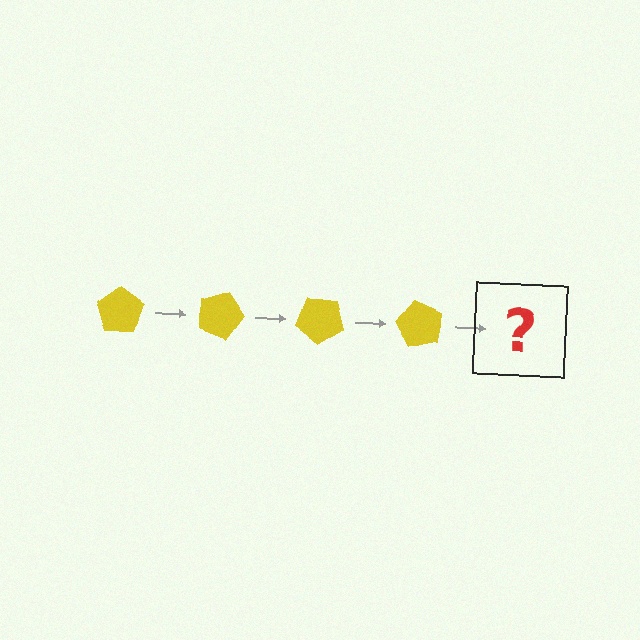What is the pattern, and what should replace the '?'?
The pattern is that the pentagon rotates 20 degrees each step. The '?' should be a yellow pentagon rotated 80 degrees.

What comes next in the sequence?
The next element should be a yellow pentagon rotated 80 degrees.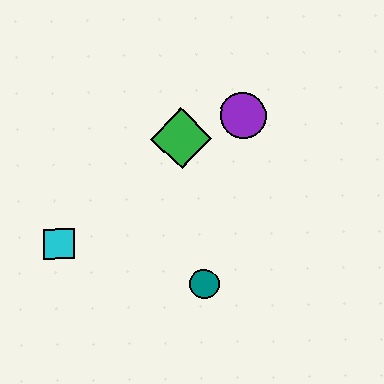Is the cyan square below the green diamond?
Yes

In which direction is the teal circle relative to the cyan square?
The teal circle is to the right of the cyan square.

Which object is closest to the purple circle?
The green diamond is closest to the purple circle.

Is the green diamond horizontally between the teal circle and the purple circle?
No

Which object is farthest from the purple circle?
The cyan square is farthest from the purple circle.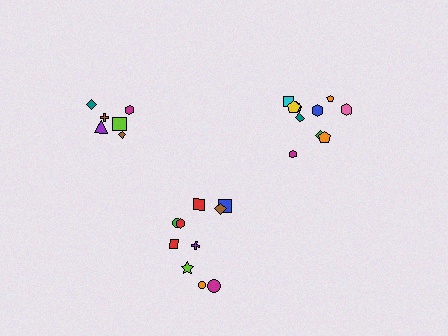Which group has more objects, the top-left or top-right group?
The top-right group.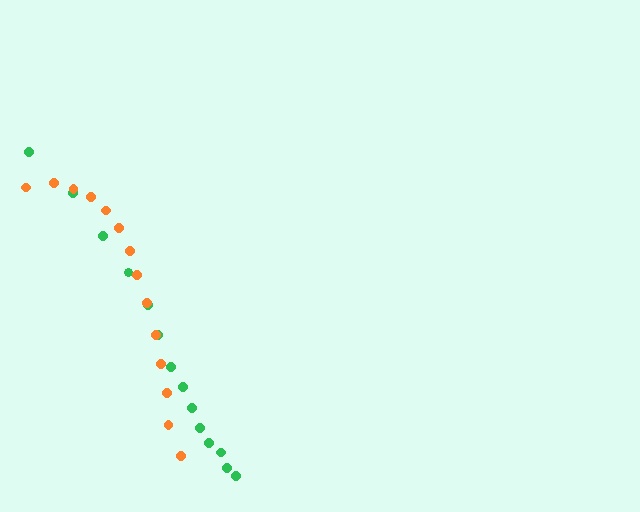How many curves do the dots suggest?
There are 2 distinct paths.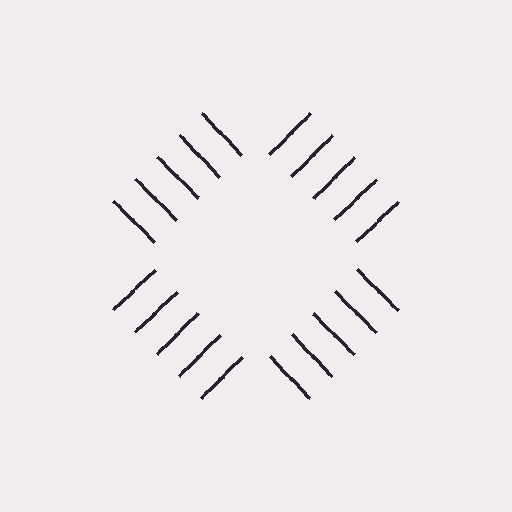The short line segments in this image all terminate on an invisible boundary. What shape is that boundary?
An illusory square — the line segments terminate on its edges but no continuous stroke is drawn.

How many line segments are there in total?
20 — 5 along each of the 4 edges.